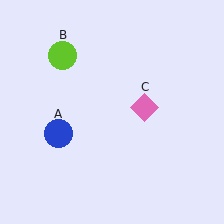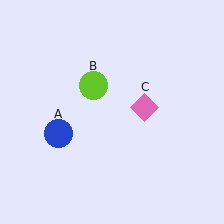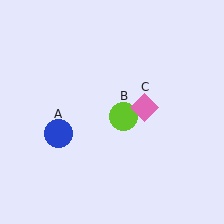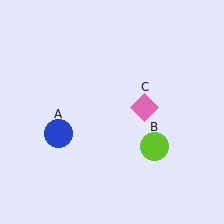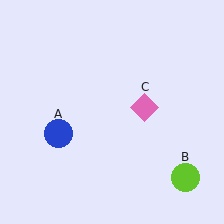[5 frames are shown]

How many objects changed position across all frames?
1 object changed position: lime circle (object B).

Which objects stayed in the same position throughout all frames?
Blue circle (object A) and pink diamond (object C) remained stationary.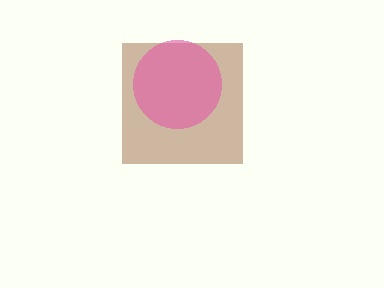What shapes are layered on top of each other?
The layered shapes are: a brown square, a pink circle.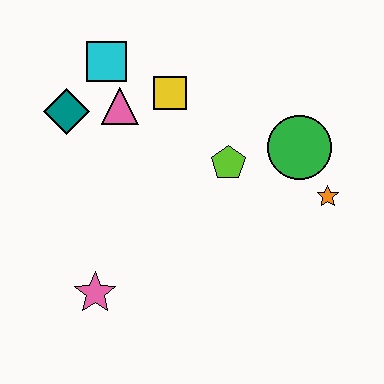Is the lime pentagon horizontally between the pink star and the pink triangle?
No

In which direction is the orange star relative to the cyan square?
The orange star is to the right of the cyan square.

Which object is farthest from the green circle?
The pink star is farthest from the green circle.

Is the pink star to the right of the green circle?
No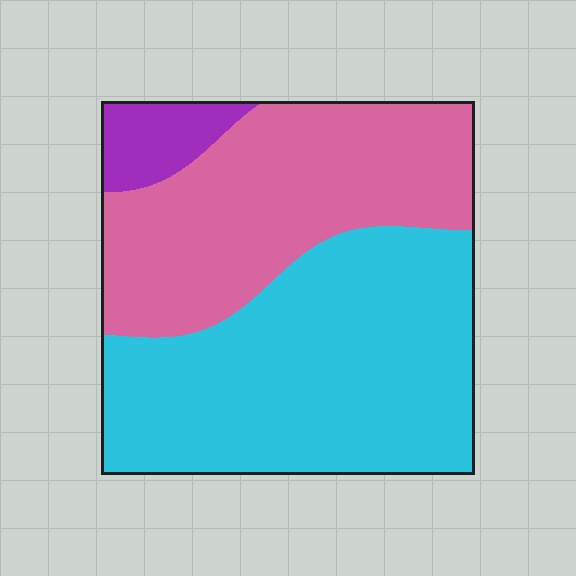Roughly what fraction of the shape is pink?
Pink covers roughly 40% of the shape.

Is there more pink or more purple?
Pink.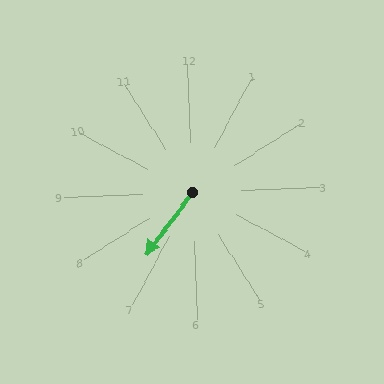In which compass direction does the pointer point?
Southwest.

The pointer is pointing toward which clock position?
Roughly 7 o'clock.